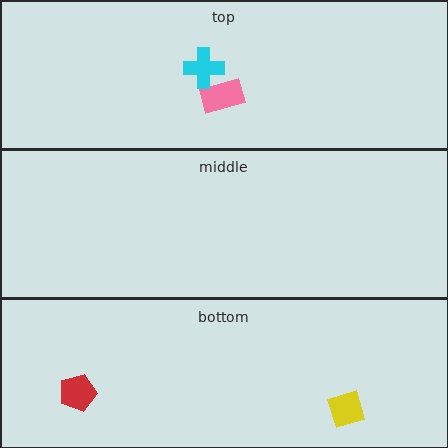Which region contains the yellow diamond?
The bottom region.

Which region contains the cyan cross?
The top region.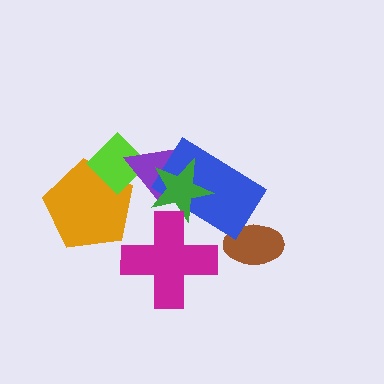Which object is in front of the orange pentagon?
The lime diamond is in front of the orange pentagon.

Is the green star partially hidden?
Yes, it is partially covered by another shape.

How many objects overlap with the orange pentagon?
1 object overlaps with the orange pentagon.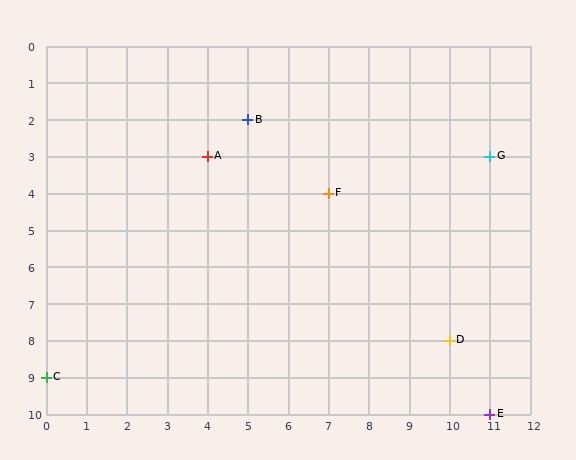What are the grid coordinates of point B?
Point B is at grid coordinates (5, 2).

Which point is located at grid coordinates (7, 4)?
Point F is at (7, 4).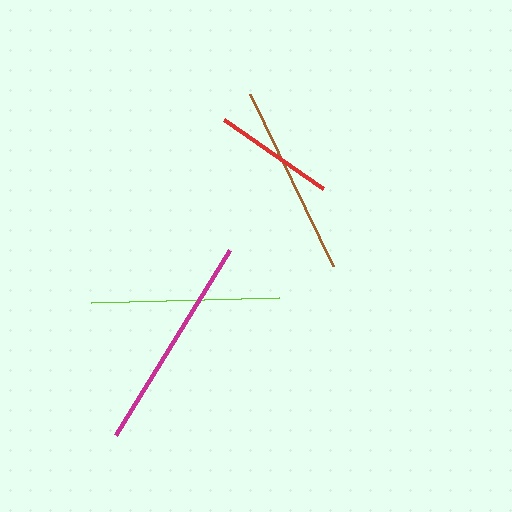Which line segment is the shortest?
The red line is the shortest at approximately 120 pixels.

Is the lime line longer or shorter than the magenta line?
The magenta line is longer than the lime line.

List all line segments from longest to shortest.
From longest to shortest: magenta, brown, lime, red.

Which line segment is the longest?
The magenta line is the longest at approximately 217 pixels.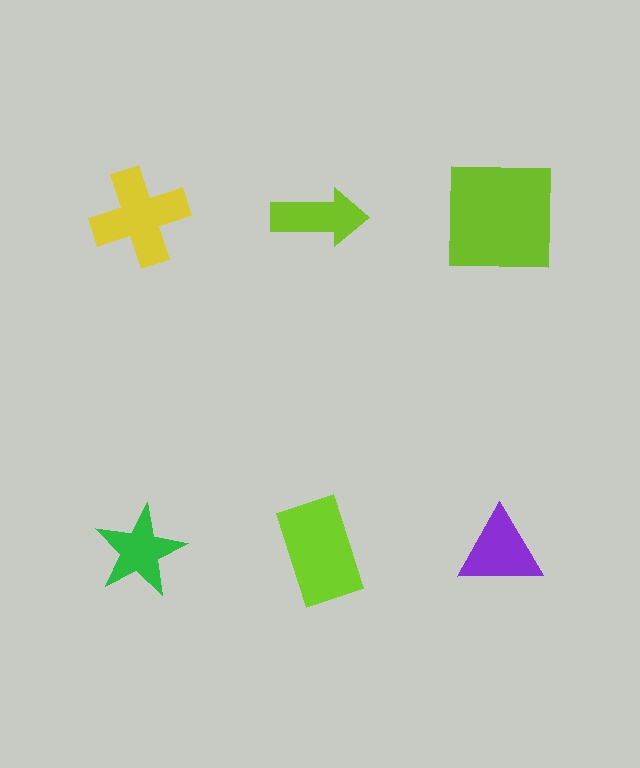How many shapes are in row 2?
3 shapes.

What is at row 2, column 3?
A purple triangle.